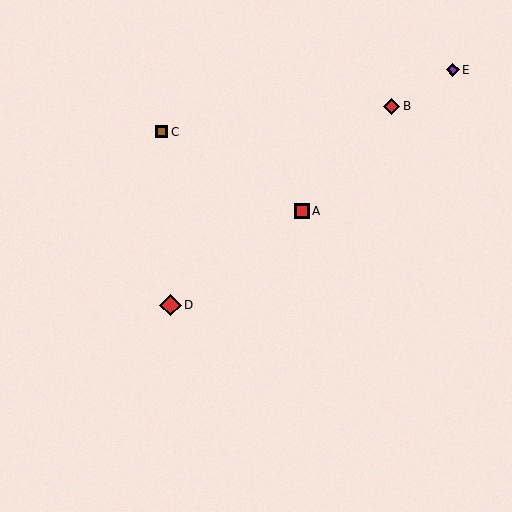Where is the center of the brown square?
The center of the brown square is at (161, 132).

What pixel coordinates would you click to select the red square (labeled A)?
Click at (302, 211) to select the red square A.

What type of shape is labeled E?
Shape E is a purple diamond.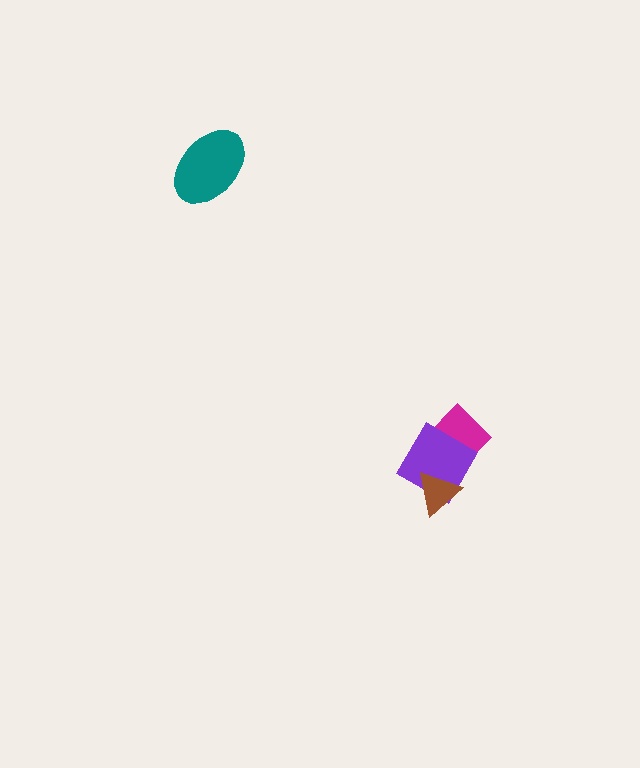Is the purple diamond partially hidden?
Yes, it is partially covered by another shape.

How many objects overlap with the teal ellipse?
0 objects overlap with the teal ellipse.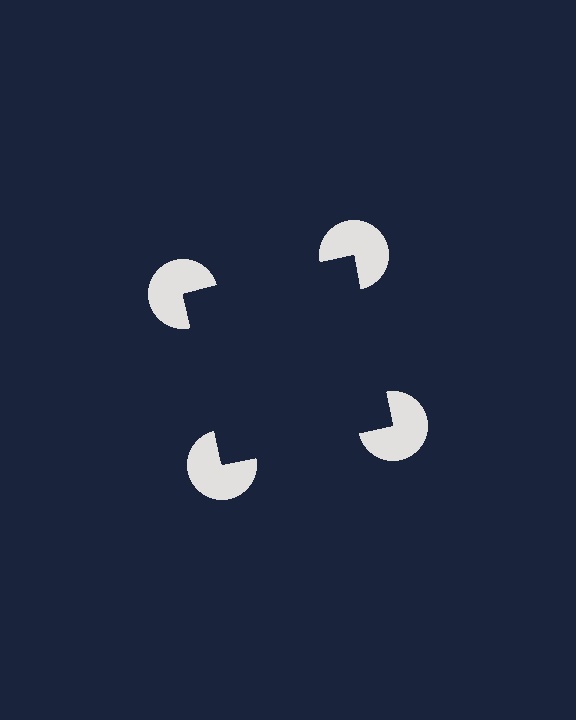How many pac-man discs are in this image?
There are 4 — one at each vertex of the illusory square.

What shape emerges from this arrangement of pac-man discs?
An illusory square — its edges are inferred from the aligned wedge cuts in the pac-man discs, not physically drawn.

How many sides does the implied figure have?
4 sides.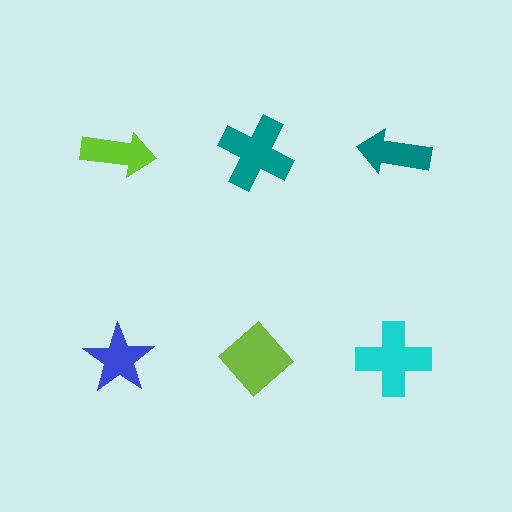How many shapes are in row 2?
3 shapes.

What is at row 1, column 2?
A teal cross.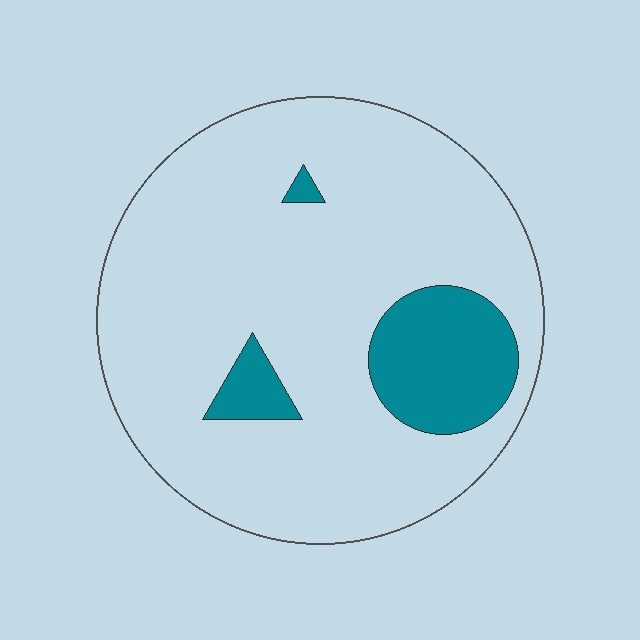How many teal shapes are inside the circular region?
3.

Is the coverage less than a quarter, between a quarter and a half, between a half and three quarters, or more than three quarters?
Less than a quarter.